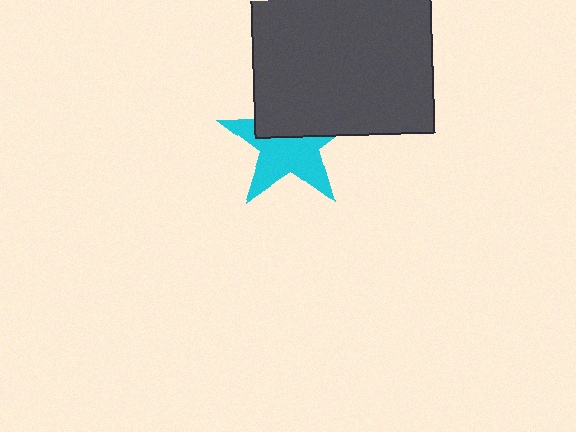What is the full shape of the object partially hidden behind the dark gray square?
The partially hidden object is a cyan star.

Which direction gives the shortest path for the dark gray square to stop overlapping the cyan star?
Moving up gives the shortest separation.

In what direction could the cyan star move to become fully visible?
The cyan star could move down. That would shift it out from behind the dark gray square entirely.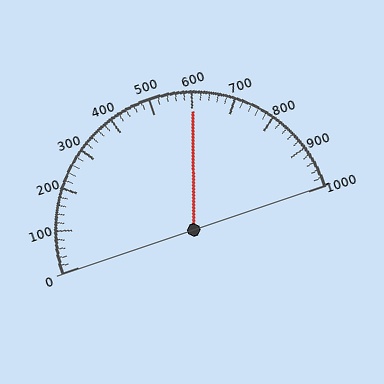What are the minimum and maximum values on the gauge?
The gauge ranges from 0 to 1000.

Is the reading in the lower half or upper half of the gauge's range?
The reading is in the upper half of the range (0 to 1000).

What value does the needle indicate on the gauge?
The needle indicates approximately 600.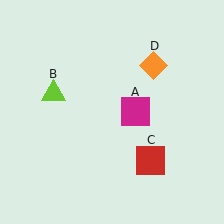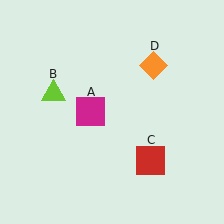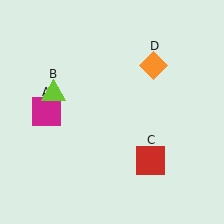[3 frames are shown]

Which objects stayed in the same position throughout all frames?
Lime triangle (object B) and red square (object C) and orange diamond (object D) remained stationary.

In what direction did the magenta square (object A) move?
The magenta square (object A) moved left.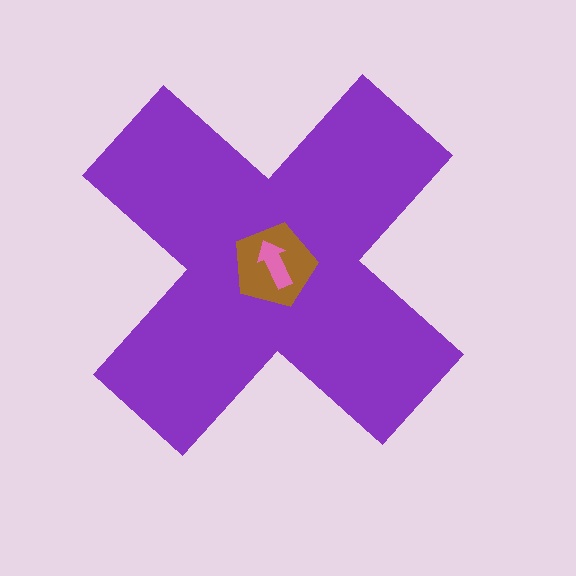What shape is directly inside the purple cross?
The brown pentagon.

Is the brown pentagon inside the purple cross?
Yes.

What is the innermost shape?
The pink arrow.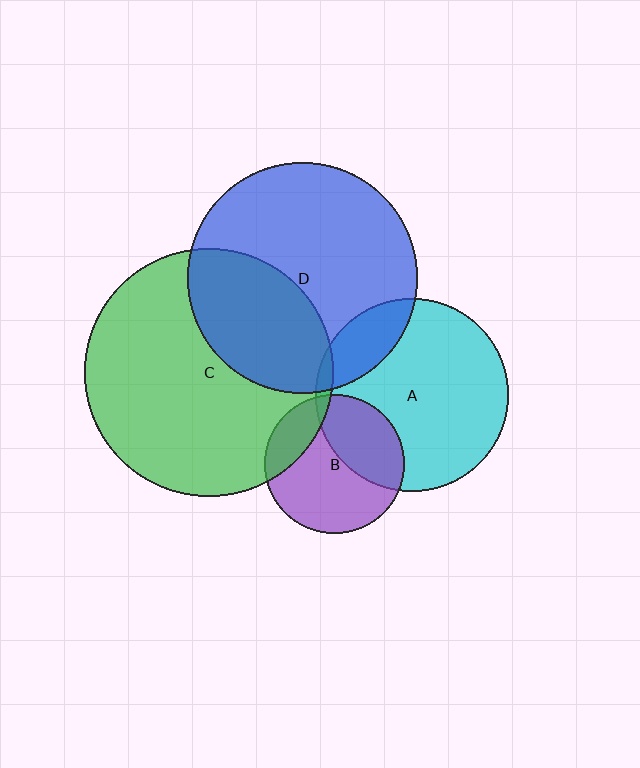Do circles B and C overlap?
Yes.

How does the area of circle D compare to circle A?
Approximately 1.4 times.